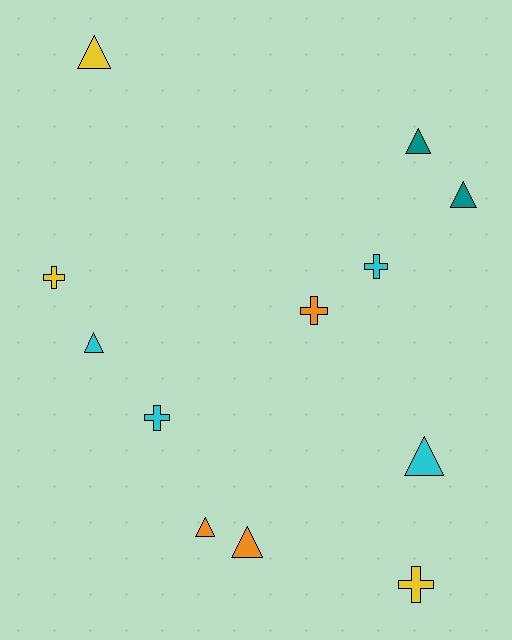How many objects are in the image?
There are 12 objects.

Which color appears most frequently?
Cyan, with 4 objects.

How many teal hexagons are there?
There are no teal hexagons.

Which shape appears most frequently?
Triangle, with 7 objects.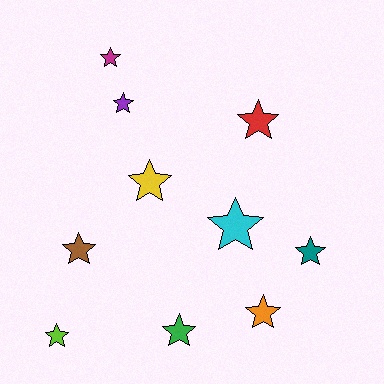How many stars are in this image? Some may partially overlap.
There are 10 stars.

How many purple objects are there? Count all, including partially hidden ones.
There is 1 purple object.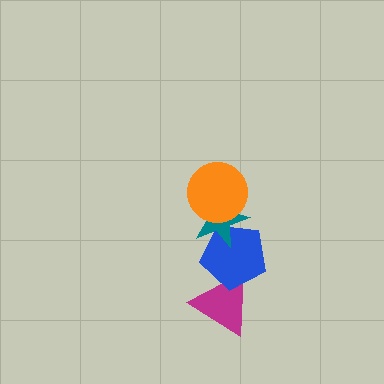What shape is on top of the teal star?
The orange circle is on top of the teal star.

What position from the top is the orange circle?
The orange circle is 1st from the top.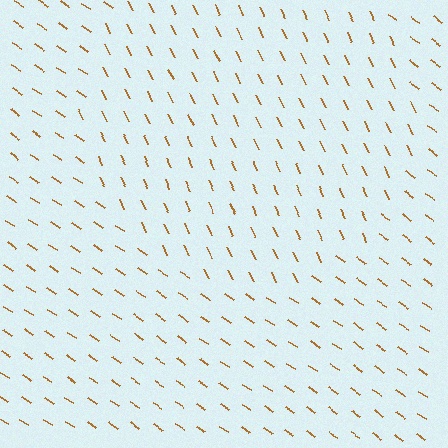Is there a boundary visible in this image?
Yes, there is a texture boundary formed by a change in line orientation.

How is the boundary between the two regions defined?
The boundary is defined purely by a change in line orientation (approximately 30 degrees difference). All lines are the same color and thickness.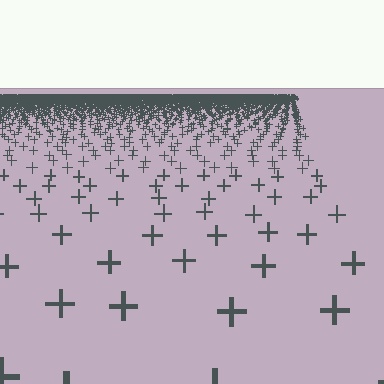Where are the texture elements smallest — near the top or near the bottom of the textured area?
Near the top.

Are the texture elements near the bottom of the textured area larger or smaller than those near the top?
Larger. Near the bottom, elements are closer to the viewer and appear at a bigger on-screen size.